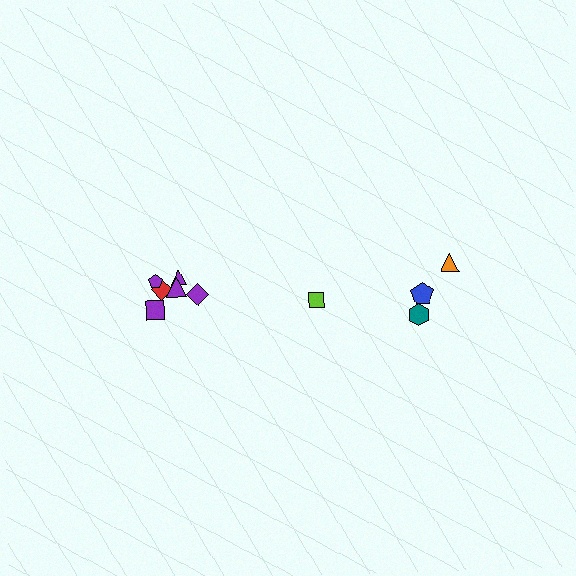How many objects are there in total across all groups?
There are 10 objects.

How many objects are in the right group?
There are 4 objects.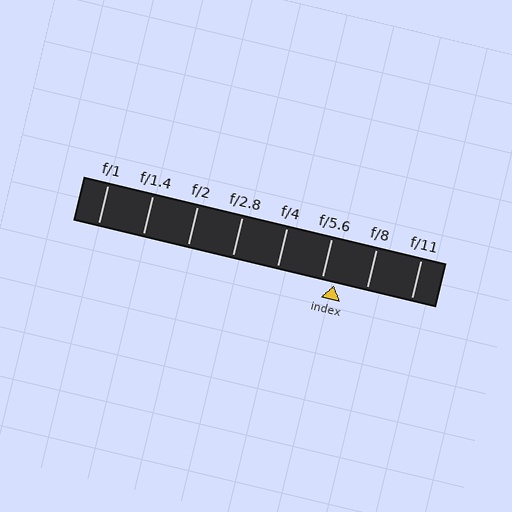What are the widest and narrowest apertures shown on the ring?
The widest aperture shown is f/1 and the narrowest is f/11.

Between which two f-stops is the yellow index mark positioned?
The index mark is between f/5.6 and f/8.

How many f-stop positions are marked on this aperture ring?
There are 8 f-stop positions marked.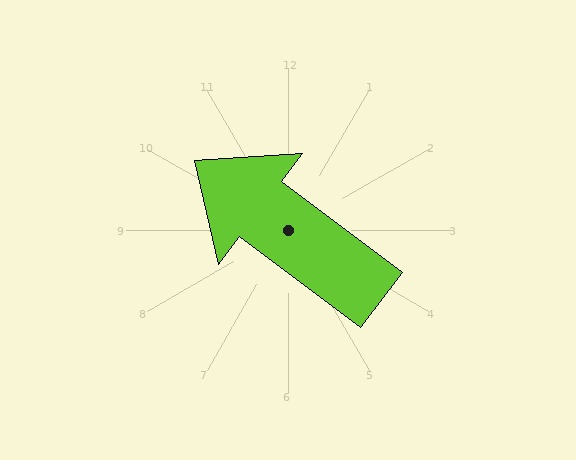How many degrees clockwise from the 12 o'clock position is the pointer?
Approximately 307 degrees.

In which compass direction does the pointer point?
Northwest.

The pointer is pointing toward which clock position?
Roughly 10 o'clock.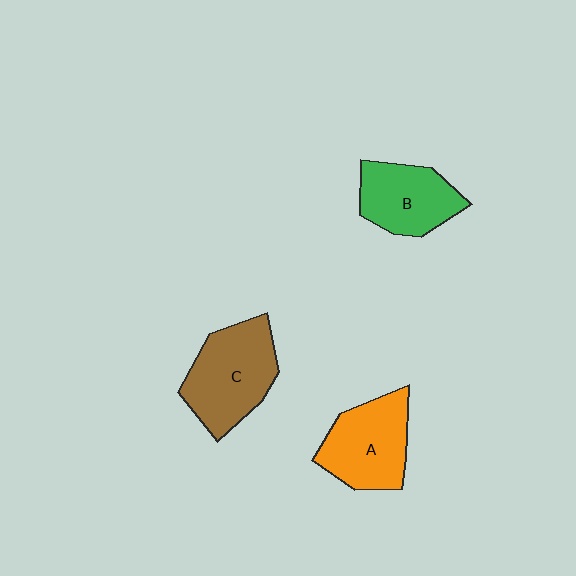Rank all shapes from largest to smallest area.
From largest to smallest: C (brown), A (orange), B (green).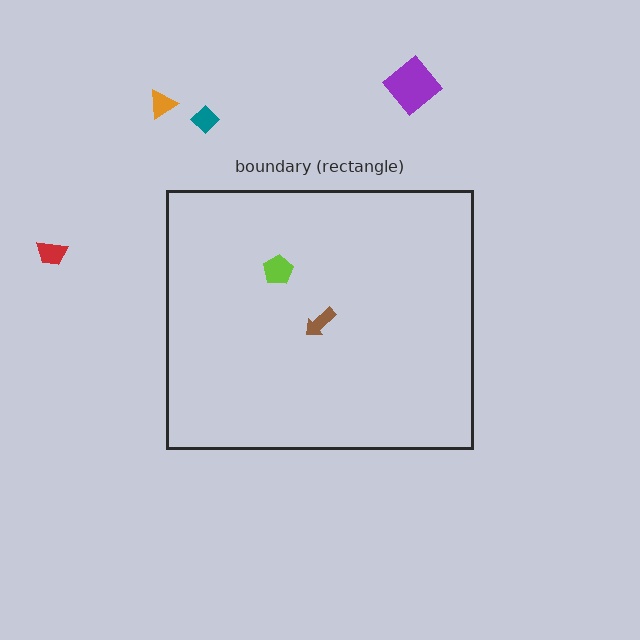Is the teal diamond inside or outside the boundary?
Outside.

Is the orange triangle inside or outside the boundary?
Outside.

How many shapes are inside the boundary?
2 inside, 4 outside.